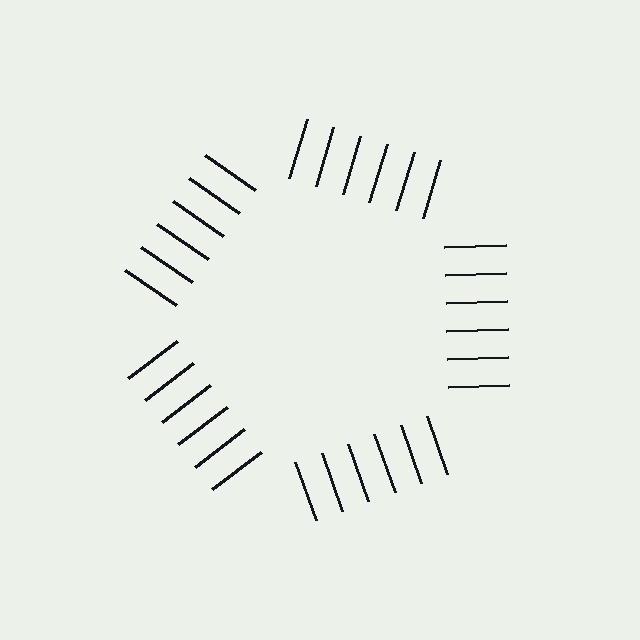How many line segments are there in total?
30 — 6 along each of the 5 edges.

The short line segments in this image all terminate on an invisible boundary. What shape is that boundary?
An illusory pentagon — the line segments terminate on its edges but no continuous stroke is drawn.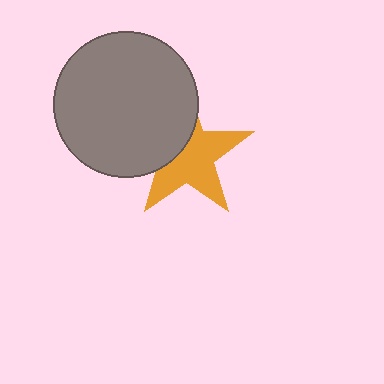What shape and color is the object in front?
The object in front is a gray circle.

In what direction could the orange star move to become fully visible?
The orange star could move toward the lower-right. That would shift it out from behind the gray circle entirely.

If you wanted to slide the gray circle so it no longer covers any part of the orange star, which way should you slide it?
Slide it toward the upper-left — that is the most direct way to separate the two shapes.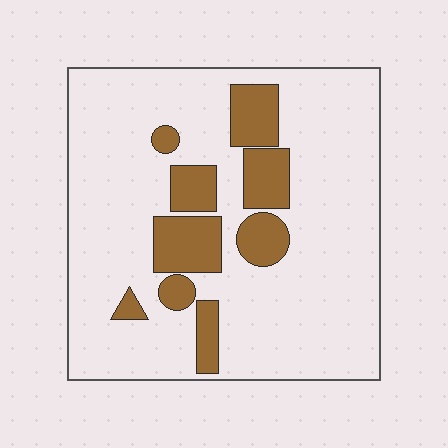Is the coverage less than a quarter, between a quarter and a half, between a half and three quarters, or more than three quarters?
Less than a quarter.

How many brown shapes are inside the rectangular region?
9.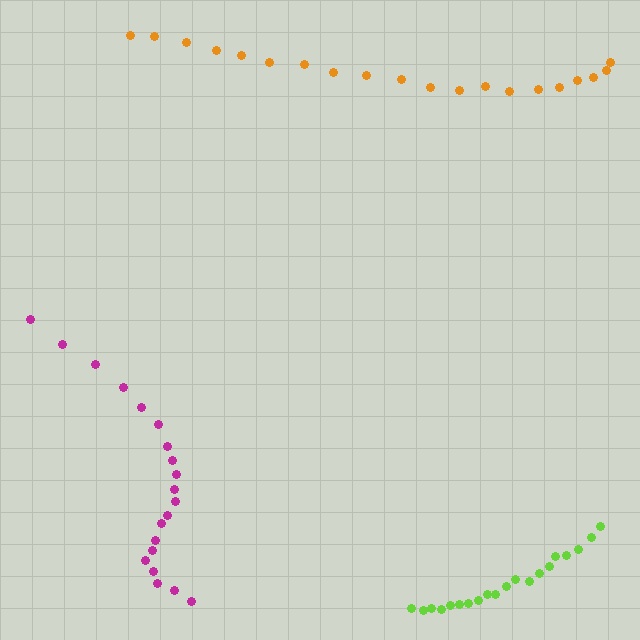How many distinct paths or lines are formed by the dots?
There are 3 distinct paths.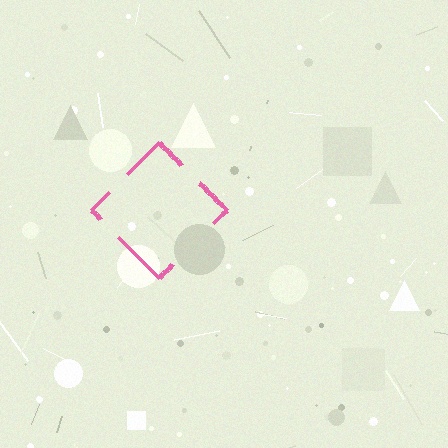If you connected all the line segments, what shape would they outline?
They would outline a diamond.